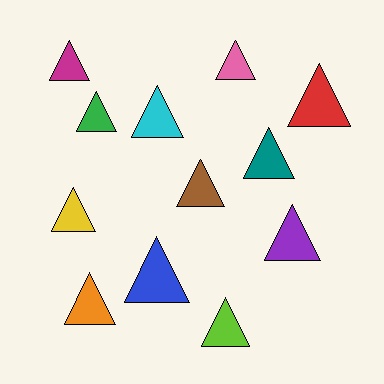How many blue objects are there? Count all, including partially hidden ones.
There is 1 blue object.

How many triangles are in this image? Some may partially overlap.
There are 12 triangles.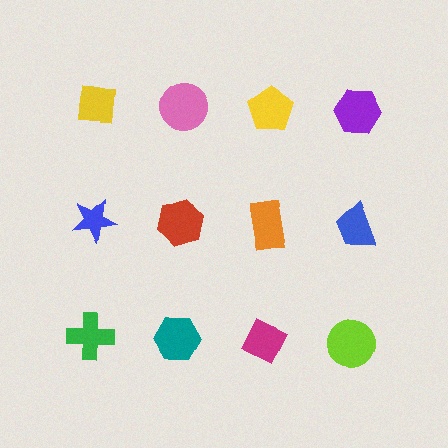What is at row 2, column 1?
A blue star.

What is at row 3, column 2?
A teal hexagon.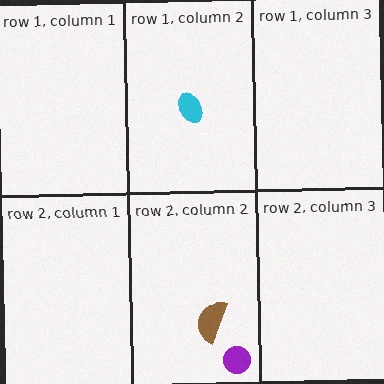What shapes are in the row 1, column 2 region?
The cyan ellipse.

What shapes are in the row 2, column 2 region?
The purple circle, the brown semicircle.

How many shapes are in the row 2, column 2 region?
2.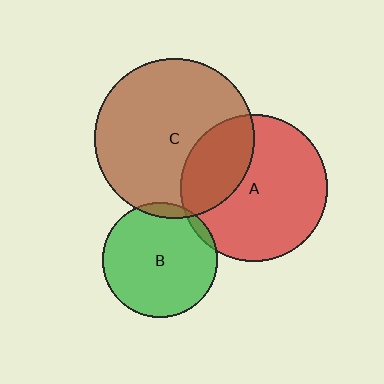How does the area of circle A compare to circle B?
Approximately 1.6 times.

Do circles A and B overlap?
Yes.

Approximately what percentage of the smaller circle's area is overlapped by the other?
Approximately 5%.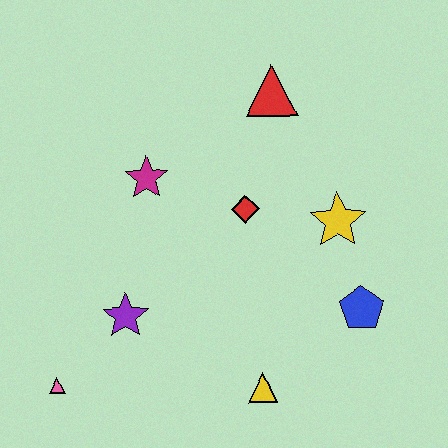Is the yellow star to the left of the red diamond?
No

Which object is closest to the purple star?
The pink triangle is closest to the purple star.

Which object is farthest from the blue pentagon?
The pink triangle is farthest from the blue pentagon.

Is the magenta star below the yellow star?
No